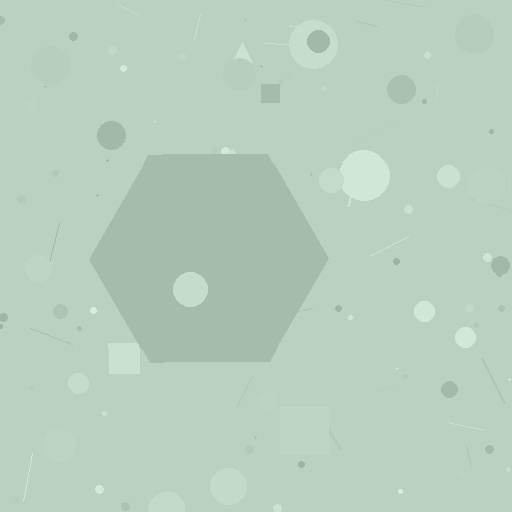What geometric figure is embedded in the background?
A hexagon is embedded in the background.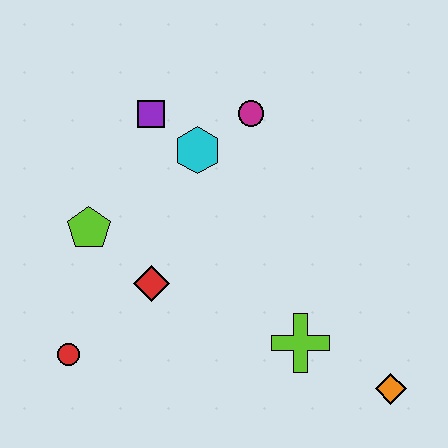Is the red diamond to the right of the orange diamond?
No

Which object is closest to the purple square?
The cyan hexagon is closest to the purple square.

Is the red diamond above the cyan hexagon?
No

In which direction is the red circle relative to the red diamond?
The red circle is to the left of the red diamond.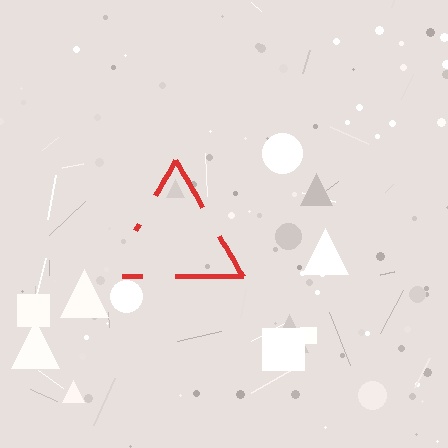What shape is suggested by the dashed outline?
The dashed outline suggests a triangle.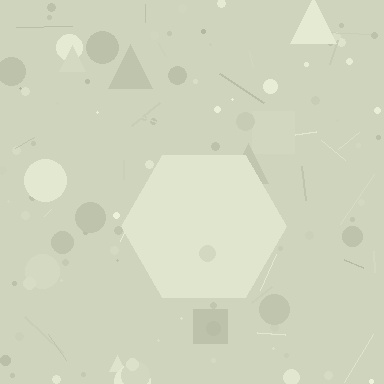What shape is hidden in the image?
A hexagon is hidden in the image.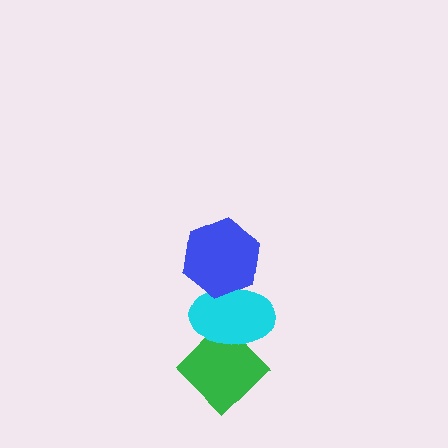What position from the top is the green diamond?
The green diamond is 3rd from the top.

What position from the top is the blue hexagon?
The blue hexagon is 1st from the top.